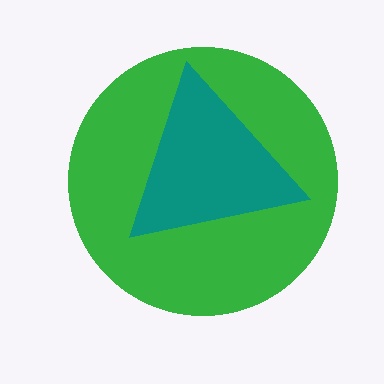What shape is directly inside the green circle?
The teal triangle.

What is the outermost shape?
The green circle.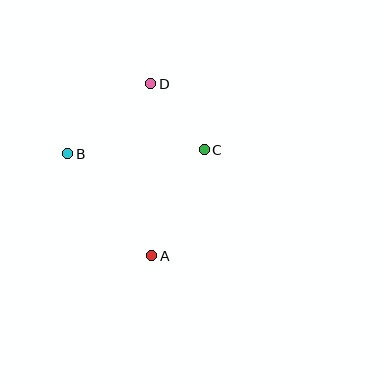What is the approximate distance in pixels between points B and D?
The distance between B and D is approximately 108 pixels.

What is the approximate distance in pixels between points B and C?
The distance between B and C is approximately 137 pixels.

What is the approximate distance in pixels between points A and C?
The distance between A and C is approximately 118 pixels.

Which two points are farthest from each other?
Points A and D are farthest from each other.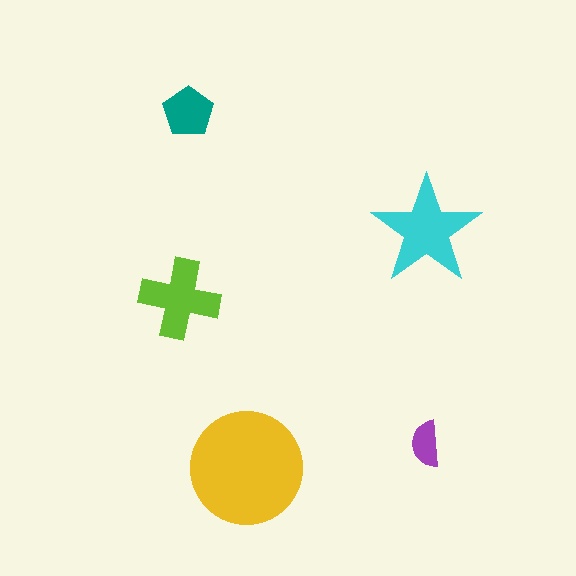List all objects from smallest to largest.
The purple semicircle, the teal pentagon, the lime cross, the cyan star, the yellow circle.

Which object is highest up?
The teal pentagon is topmost.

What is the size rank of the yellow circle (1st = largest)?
1st.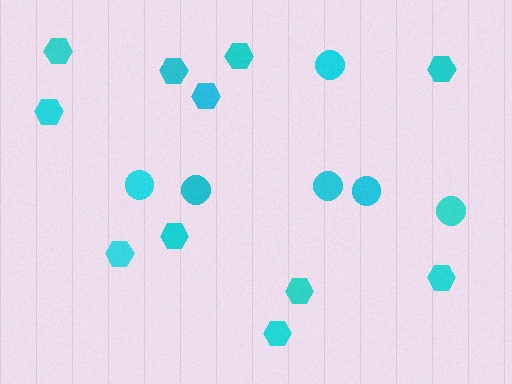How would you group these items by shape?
There are 2 groups: one group of hexagons (11) and one group of circles (6).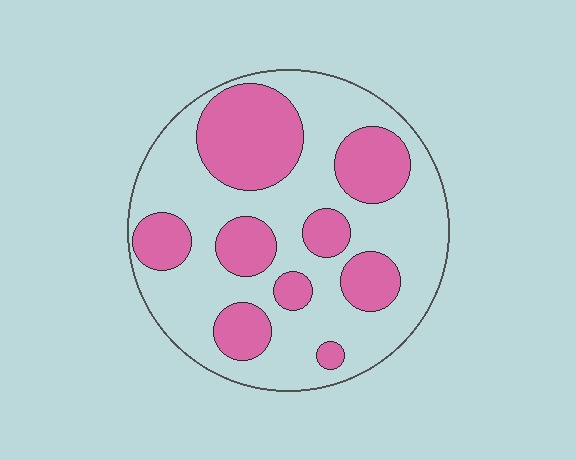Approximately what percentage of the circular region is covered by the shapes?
Approximately 35%.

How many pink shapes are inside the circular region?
9.